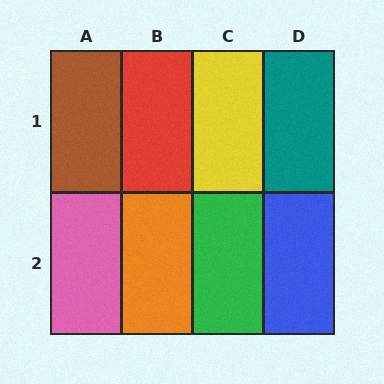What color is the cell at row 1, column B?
Red.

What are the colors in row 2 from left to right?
Pink, orange, green, blue.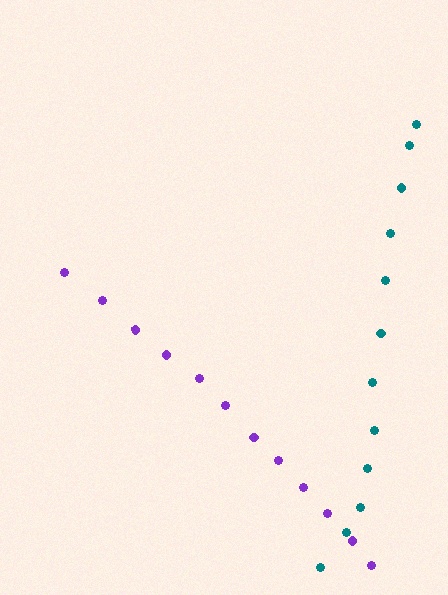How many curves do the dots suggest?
There are 2 distinct paths.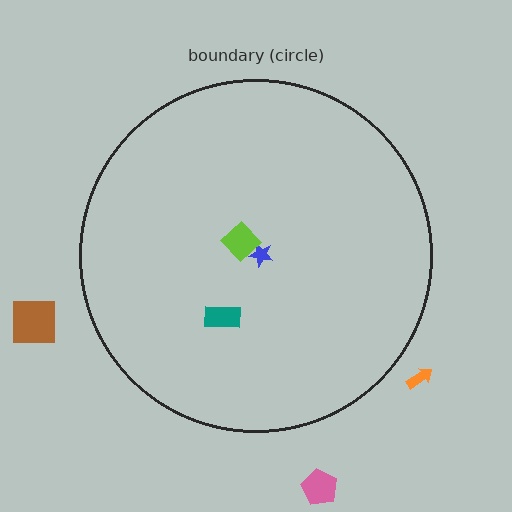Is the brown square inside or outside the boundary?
Outside.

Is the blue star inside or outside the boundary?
Inside.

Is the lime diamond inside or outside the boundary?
Inside.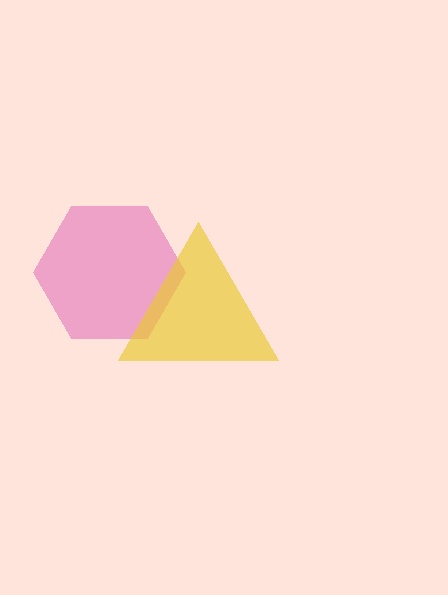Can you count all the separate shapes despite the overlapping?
Yes, there are 2 separate shapes.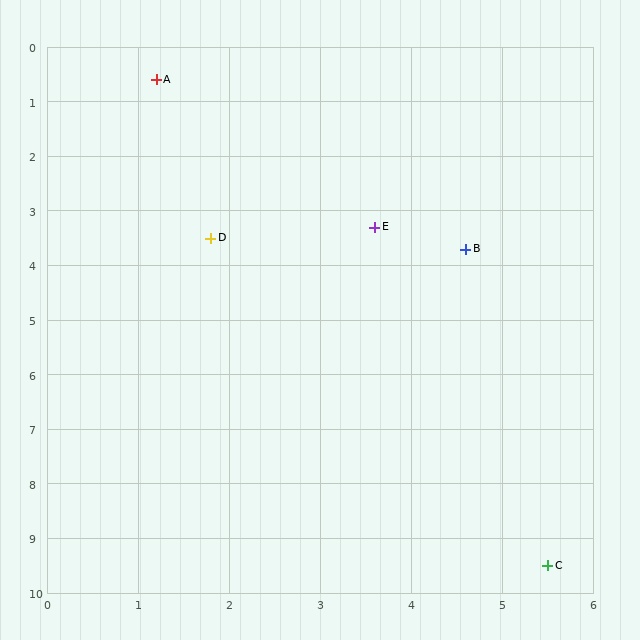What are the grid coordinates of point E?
Point E is at approximately (3.6, 3.3).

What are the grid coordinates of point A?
Point A is at approximately (1.2, 0.6).